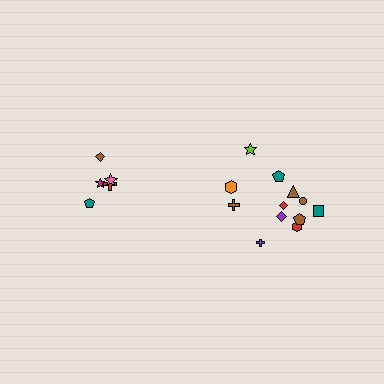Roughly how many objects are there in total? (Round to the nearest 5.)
Roughly 15 objects in total.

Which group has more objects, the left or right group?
The right group.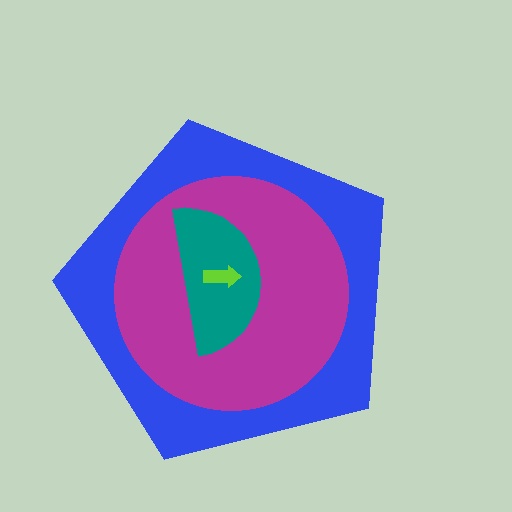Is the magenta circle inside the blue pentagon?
Yes.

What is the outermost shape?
The blue pentagon.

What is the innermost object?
The lime arrow.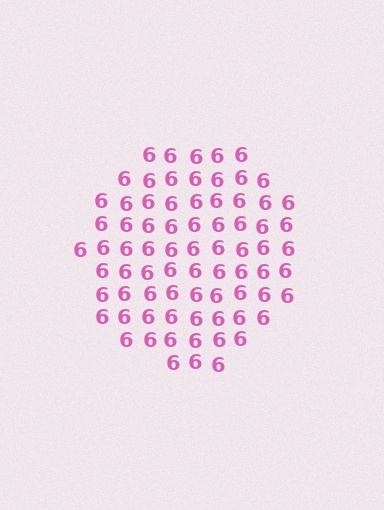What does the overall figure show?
The overall figure shows a circle.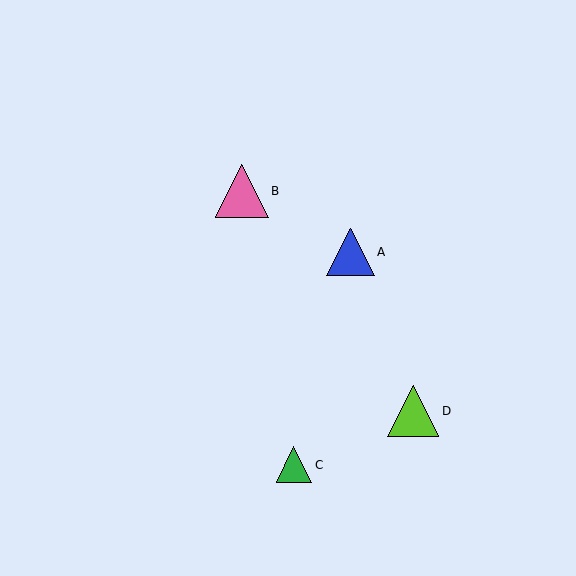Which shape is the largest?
The pink triangle (labeled B) is the largest.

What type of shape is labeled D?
Shape D is a lime triangle.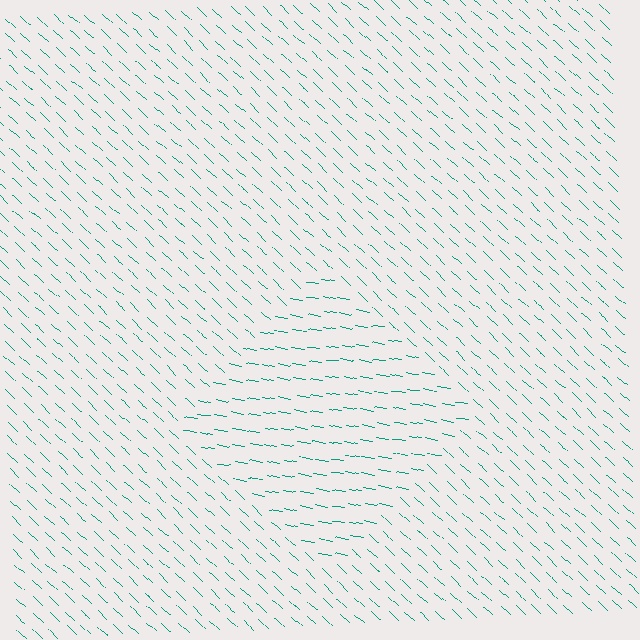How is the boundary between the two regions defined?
The boundary is defined purely by a change in line orientation (approximately 34 degrees difference). All lines are the same color and thickness.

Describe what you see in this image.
The image is filled with small teal line segments. A diamond region in the image has lines oriented differently from the surrounding lines, creating a visible texture boundary.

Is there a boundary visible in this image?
Yes, there is a texture boundary formed by a change in line orientation.